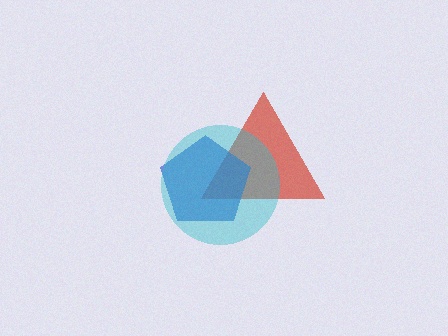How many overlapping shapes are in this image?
There are 3 overlapping shapes in the image.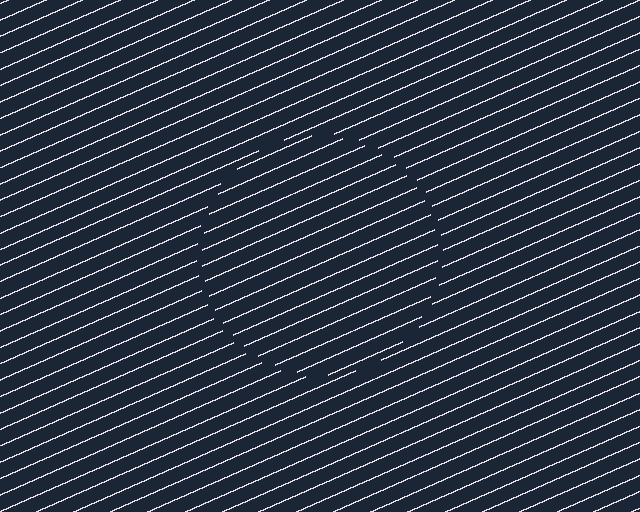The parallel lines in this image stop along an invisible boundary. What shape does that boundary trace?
An illusory circle. The interior of the shape contains the same grating, shifted by half a period — the contour is defined by the phase discontinuity where line-ends from the inner and outer gratings abut.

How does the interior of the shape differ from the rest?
The interior of the shape contains the same grating, shifted by half a period — the contour is defined by the phase discontinuity where line-ends from the inner and outer gratings abut.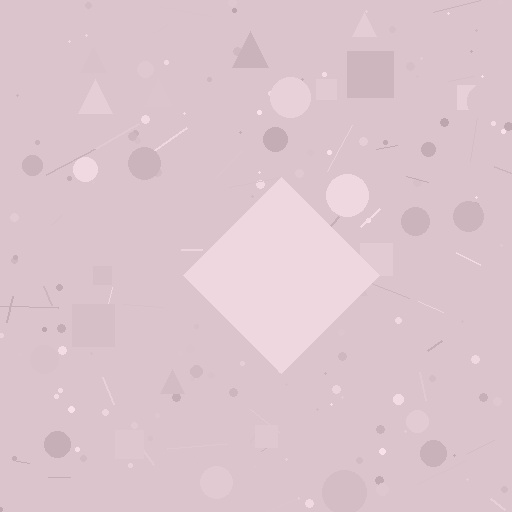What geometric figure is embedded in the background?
A diamond is embedded in the background.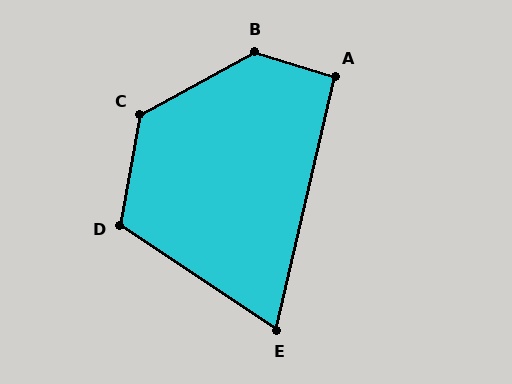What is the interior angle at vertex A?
Approximately 94 degrees (approximately right).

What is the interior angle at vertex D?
Approximately 114 degrees (obtuse).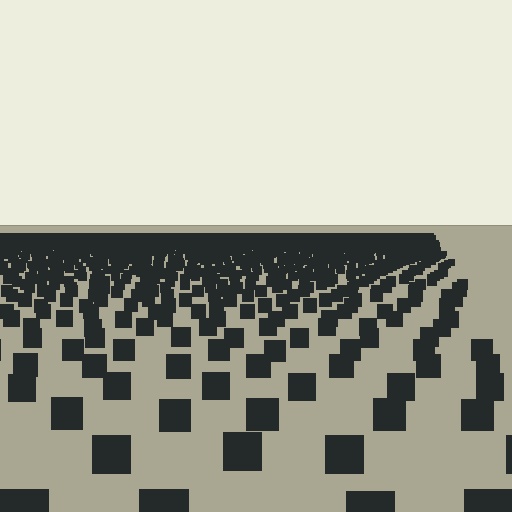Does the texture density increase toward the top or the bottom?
Density increases toward the top.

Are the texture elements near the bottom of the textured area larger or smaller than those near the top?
Larger. Near the bottom, elements are closer to the viewer and appear at a bigger on-screen size.